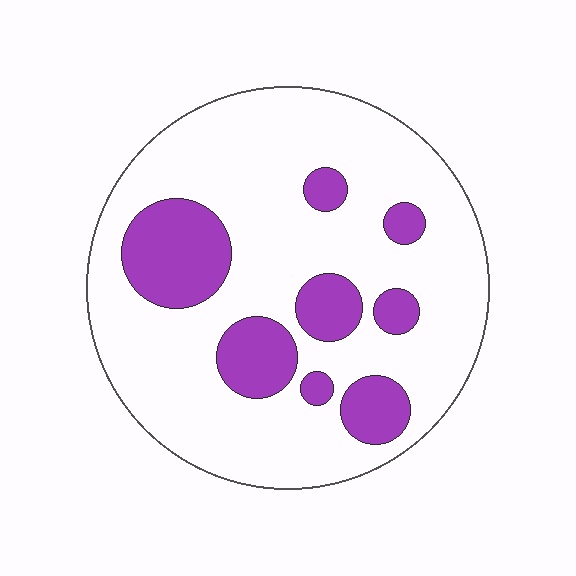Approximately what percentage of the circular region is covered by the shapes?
Approximately 20%.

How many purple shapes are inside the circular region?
8.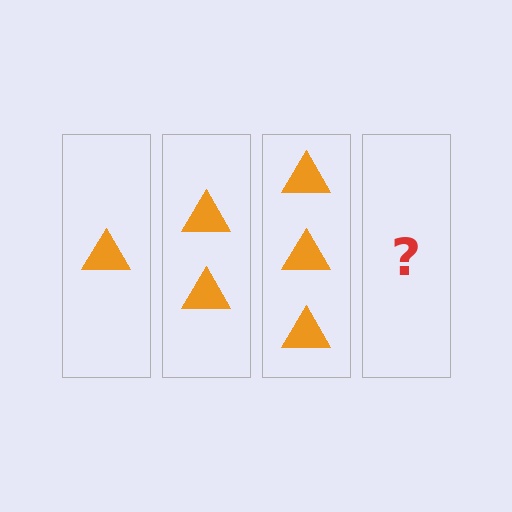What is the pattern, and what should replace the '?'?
The pattern is that each step adds one more triangle. The '?' should be 4 triangles.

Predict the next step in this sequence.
The next step is 4 triangles.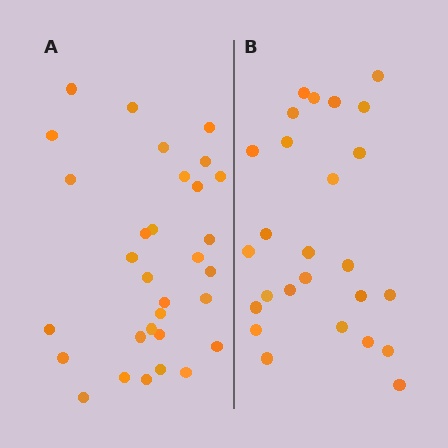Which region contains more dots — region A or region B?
Region A (the left region) has more dots.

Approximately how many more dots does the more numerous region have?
Region A has about 5 more dots than region B.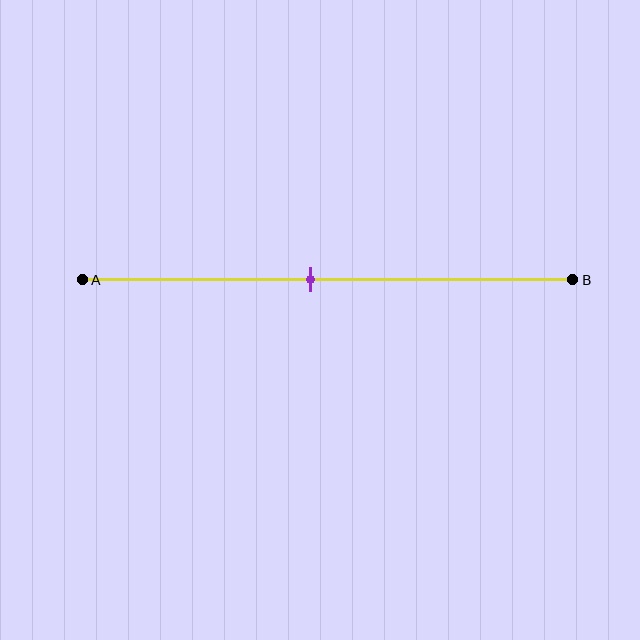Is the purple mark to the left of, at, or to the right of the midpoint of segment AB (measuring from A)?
The purple mark is to the left of the midpoint of segment AB.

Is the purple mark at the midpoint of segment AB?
No, the mark is at about 45% from A, not at the 50% midpoint.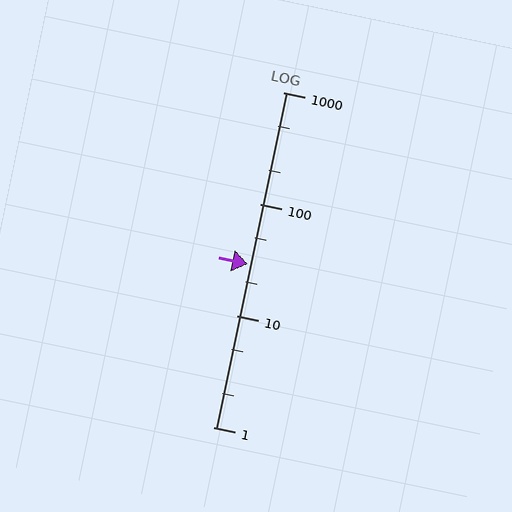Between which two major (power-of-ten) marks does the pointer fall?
The pointer is between 10 and 100.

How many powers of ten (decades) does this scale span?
The scale spans 3 decades, from 1 to 1000.